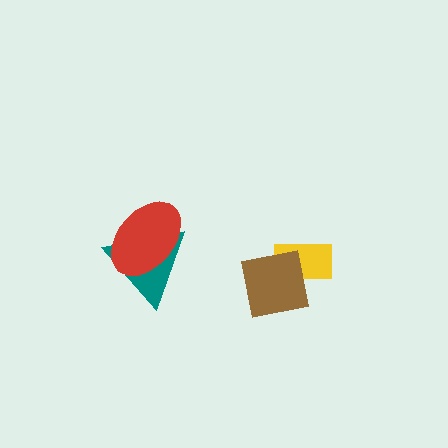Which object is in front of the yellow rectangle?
The brown square is in front of the yellow rectangle.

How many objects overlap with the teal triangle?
1 object overlaps with the teal triangle.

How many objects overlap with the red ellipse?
1 object overlaps with the red ellipse.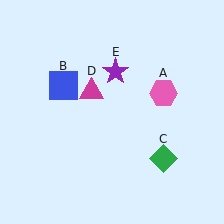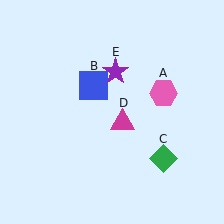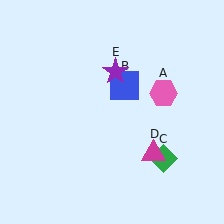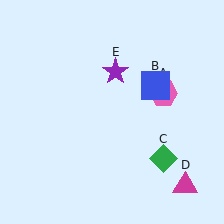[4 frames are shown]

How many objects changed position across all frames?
2 objects changed position: blue square (object B), magenta triangle (object D).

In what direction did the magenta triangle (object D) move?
The magenta triangle (object D) moved down and to the right.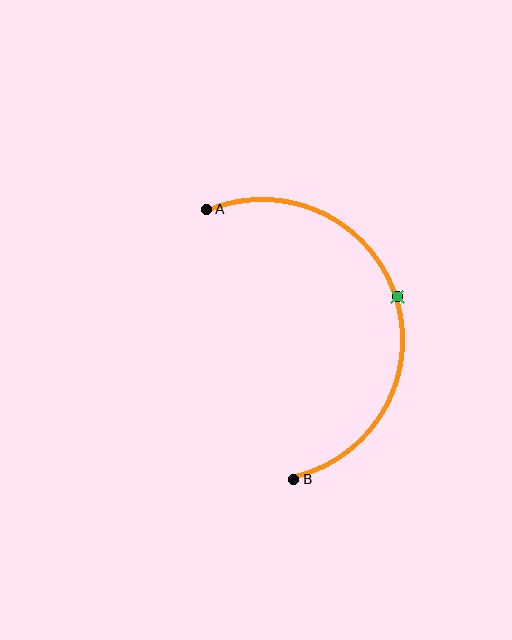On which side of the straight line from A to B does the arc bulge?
The arc bulges to the right of the straight line connecting A and B.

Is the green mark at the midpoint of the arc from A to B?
Yes. The green mark lies on the arc at equal arc-length from both A and B — it is the arc midpoint.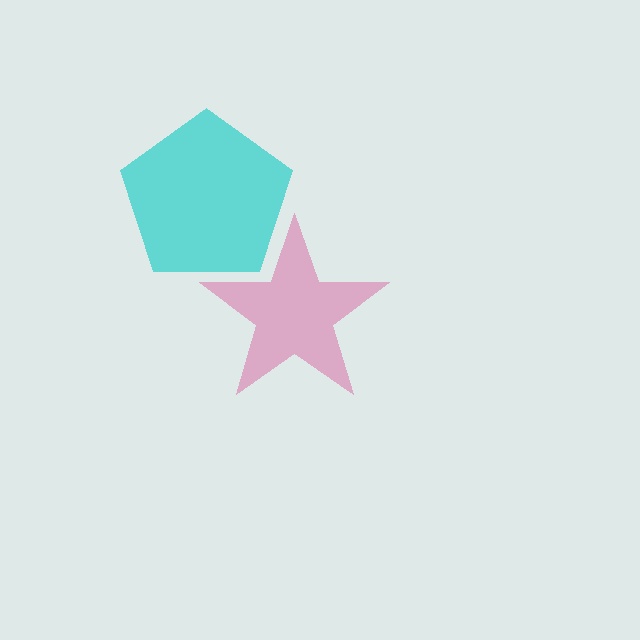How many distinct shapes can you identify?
There are 2 distinct shapes: a cyan pentagon, a pink star.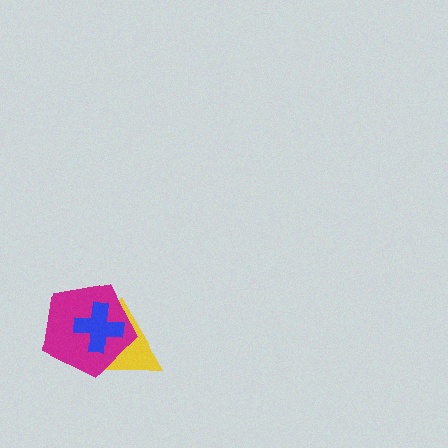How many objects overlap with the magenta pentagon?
2 objects overlap with the magenta pentagon.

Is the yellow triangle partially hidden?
Yes, it is partially covered by another shape.